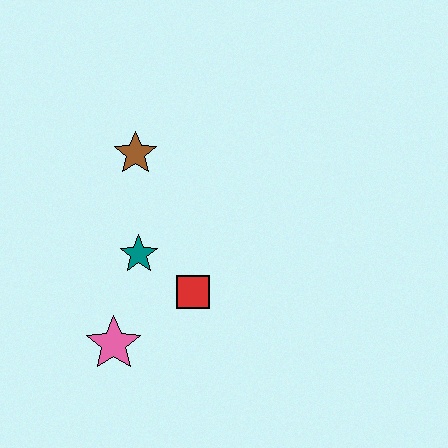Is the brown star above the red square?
Yes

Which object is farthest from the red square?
The brown star is farthest from the red square.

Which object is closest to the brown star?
The teal star is closest to the brown star.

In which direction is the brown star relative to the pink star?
The brown star is above the pink star.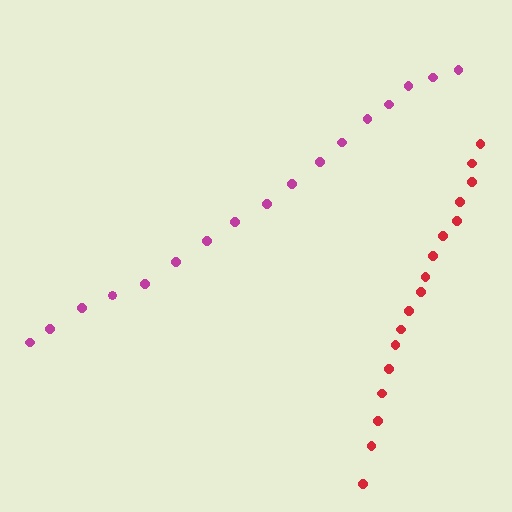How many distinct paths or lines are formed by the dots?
There are 2 distinct paths.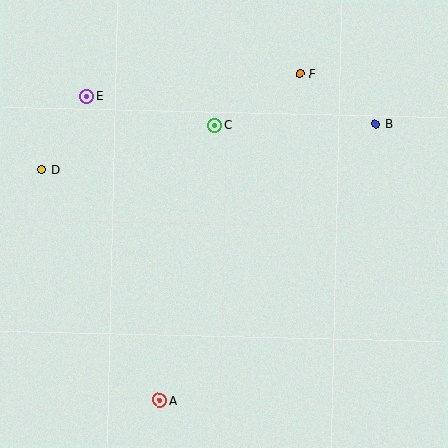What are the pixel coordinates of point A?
Point A is at (160, 401).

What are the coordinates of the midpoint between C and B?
The midpoint between C and B is at (296, 125).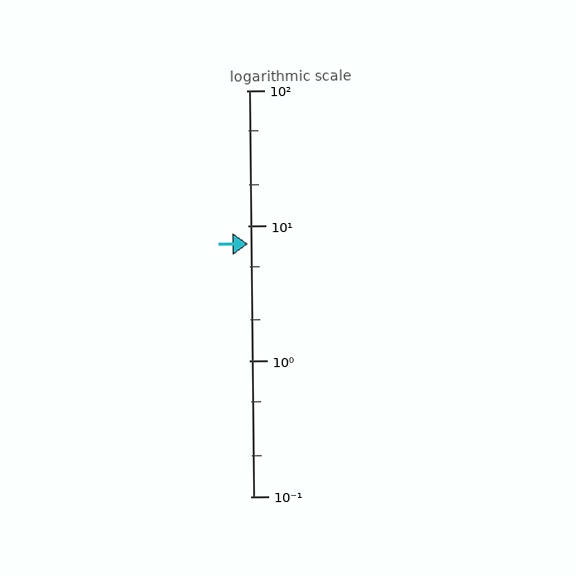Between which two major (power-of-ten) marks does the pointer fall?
The pointer is between 1 and 10.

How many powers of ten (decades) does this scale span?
The scale spans 3 decades, from 0.1 to 100.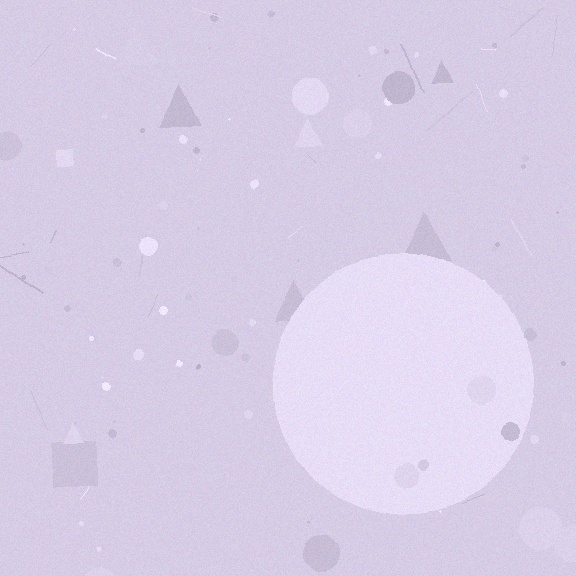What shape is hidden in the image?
A circle is hidden in the image.